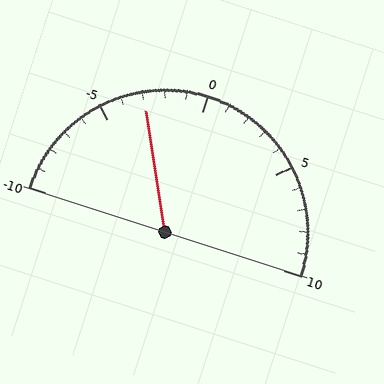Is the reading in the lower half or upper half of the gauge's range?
The reading is in the lower half of the range (-10 to 10).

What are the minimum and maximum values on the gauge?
The gauge ranges from -10 to 10.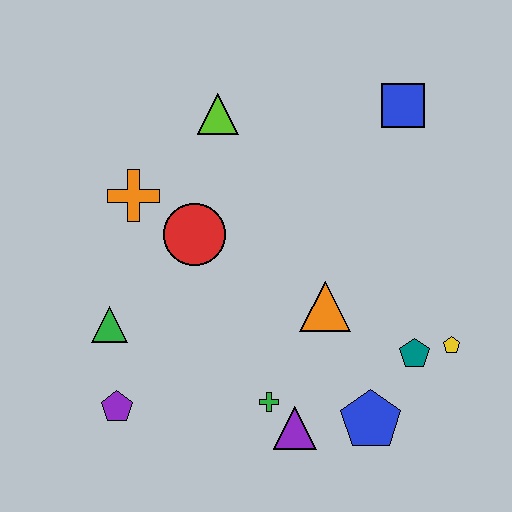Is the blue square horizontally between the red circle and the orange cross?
No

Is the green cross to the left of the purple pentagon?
No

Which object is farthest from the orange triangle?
The purple pentagon is farthest from the orange triangle.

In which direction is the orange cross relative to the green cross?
The orange cross is above the green cross.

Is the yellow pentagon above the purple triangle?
Yes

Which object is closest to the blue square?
The lime triangle is closest to the blue square.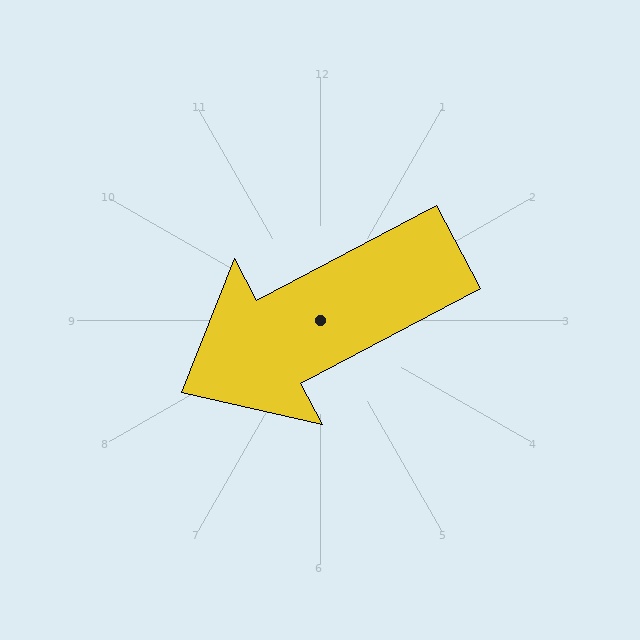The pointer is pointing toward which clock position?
Roughly 8 o'clock.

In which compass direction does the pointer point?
Southwest.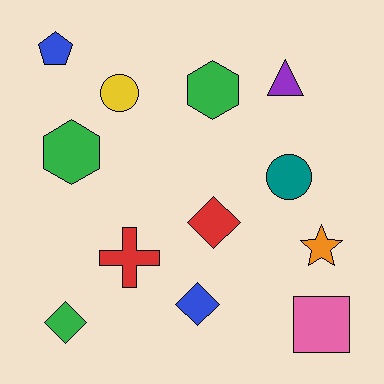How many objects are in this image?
There are 12 objects.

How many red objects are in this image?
There are 2 red objects.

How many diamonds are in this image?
There are 3 diamonds.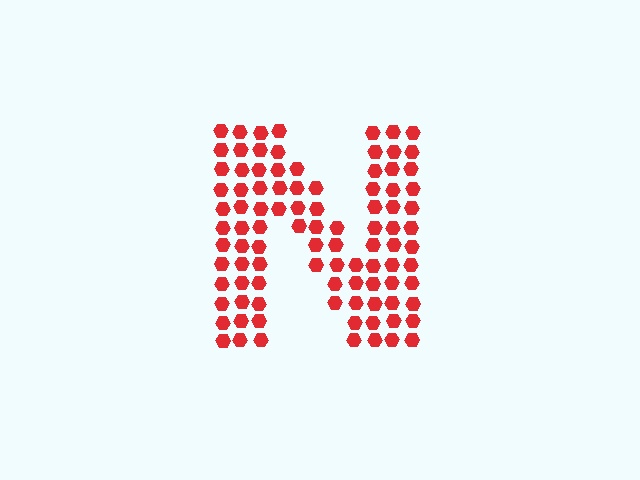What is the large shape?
The large shape is the letter N.